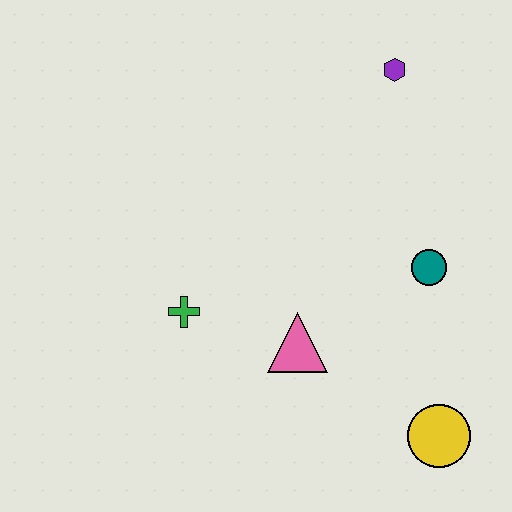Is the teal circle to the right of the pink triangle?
Yes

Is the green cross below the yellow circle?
No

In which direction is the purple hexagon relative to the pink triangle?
The purple hexagon is above the pink triangle.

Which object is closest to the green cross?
The pink triangle is closest to the green cross.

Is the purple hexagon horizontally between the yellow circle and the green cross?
Yes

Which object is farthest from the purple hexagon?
The yellow circle is farthest from the purple hexagon.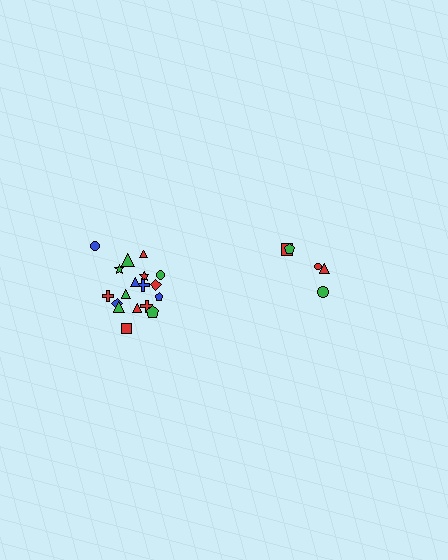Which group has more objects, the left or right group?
The left group.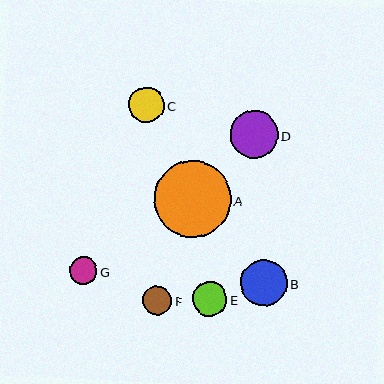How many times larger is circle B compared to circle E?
Circle B is approximately 1.3 times the size of circle E.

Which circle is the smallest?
Circle G is the smallest with a size of approximately 28 pixels.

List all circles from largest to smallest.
From largest to smallest: A, D, B, C, E, F, G.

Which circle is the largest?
Circle A is the largest with a size of approximately 76 pixels.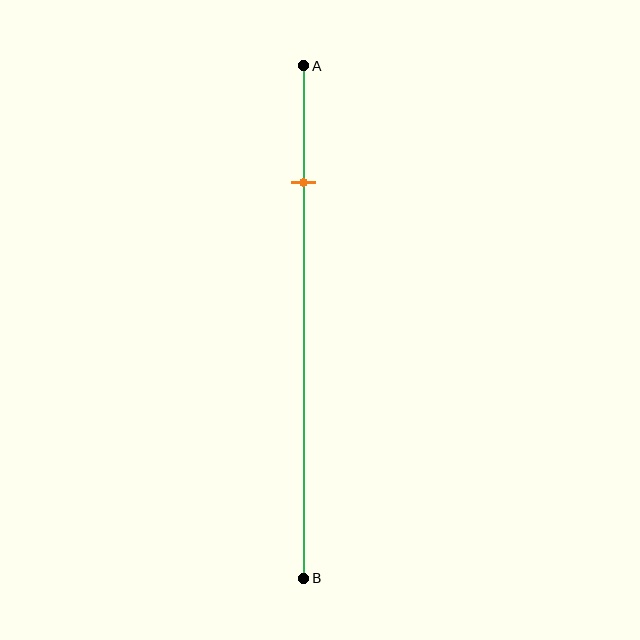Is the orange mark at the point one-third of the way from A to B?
No, the mark is at about 25% from A, not at the 33% one-third point.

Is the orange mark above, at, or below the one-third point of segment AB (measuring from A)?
The orange mark is above the one-third point of segment AB.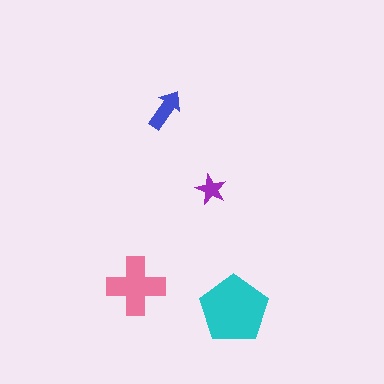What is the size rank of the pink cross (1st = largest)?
2nd.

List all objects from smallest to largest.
The purple star, the blue arrow, the pink cross, the cyan pentagon.